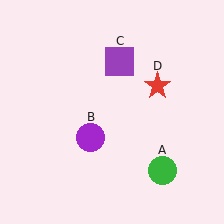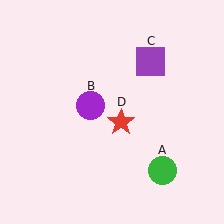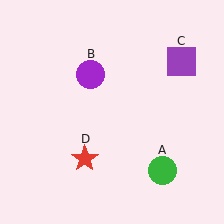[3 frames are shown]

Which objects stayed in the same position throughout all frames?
Green circle (object A) remained stationary.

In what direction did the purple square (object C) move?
The purple square (object C) moved right.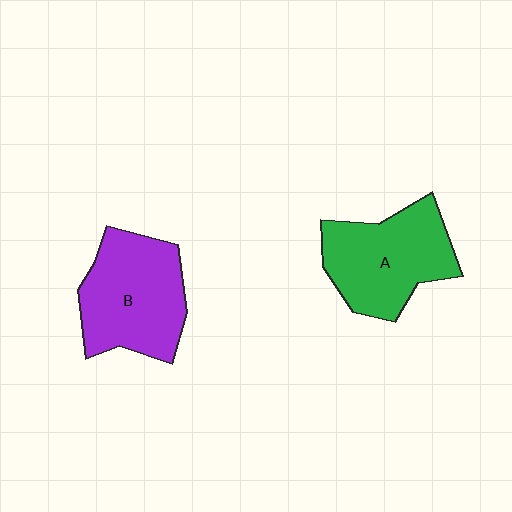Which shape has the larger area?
Shape B (purple).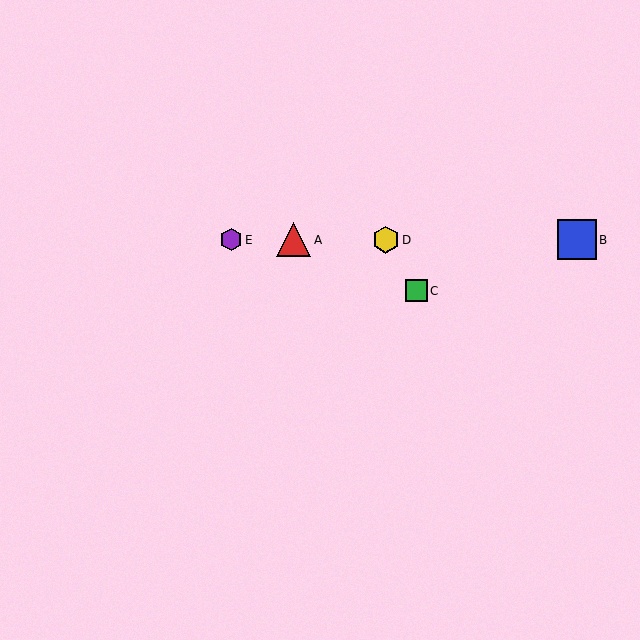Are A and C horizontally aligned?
No, A is at y≈240 and C is at y≈291.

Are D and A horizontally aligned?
Yes, both are at y≈240.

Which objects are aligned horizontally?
Objects A, B, D, E are aligned horizontally.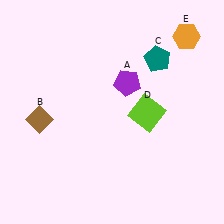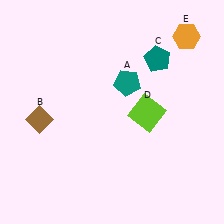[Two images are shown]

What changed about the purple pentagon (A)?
In Image 1, A is purple. In Image 2, it changed to teal.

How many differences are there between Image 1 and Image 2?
There is 1 difference between the two images.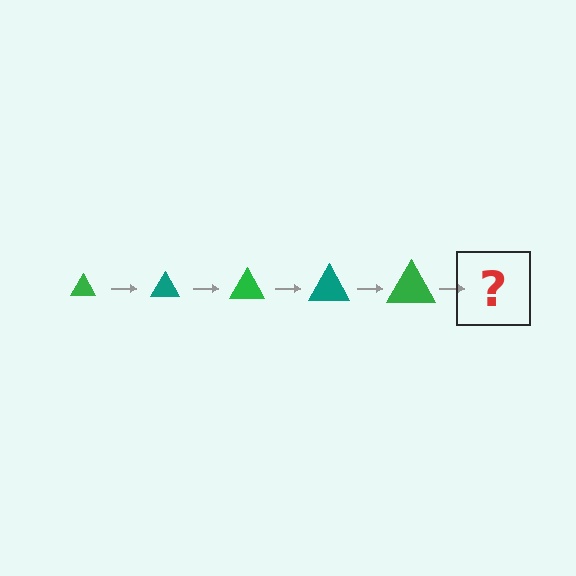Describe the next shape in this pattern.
It should be a teal triangle, larger than the previous one.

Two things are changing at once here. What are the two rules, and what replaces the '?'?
The two rules are that the triangle grows larger each step and the color cycles through green and teal. The '?' should be a teal triangle, larger than the previous one.